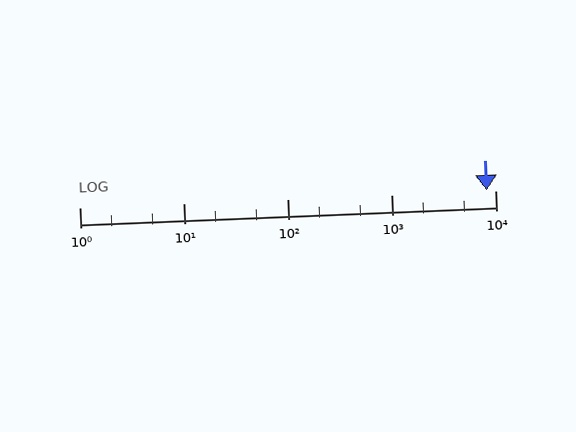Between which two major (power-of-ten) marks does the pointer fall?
The pointer is between 1000 and 10000.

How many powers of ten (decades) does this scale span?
The scale spans 4 decades, from 1 to 10000.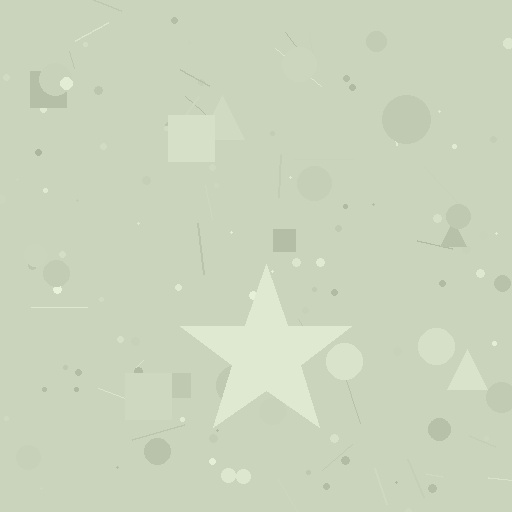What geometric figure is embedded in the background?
A star is embedded in the background.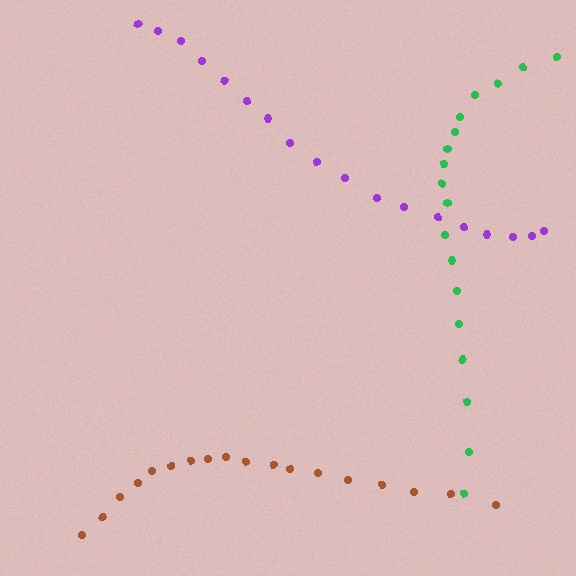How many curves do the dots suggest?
There are 3 distinct paths.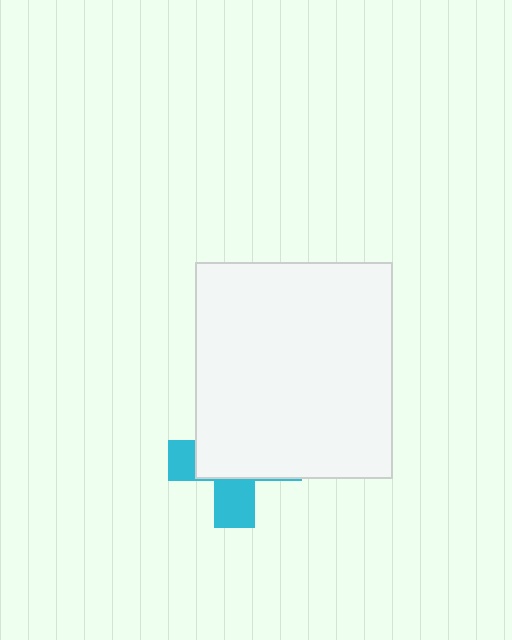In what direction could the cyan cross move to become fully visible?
The cyan cross could move down. That would shift it out from behind the white rectangle entirely.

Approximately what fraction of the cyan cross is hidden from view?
Roughly 65% of the cyan cross is hidden behind the white rectangle.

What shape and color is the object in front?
The object in front is a white rectangle.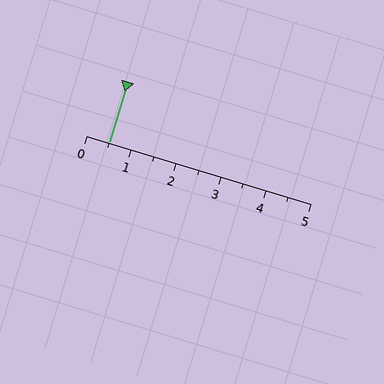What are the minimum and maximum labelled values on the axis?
The axis runs from 0 to 5.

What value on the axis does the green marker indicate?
The marker indicates approximately 0.5.